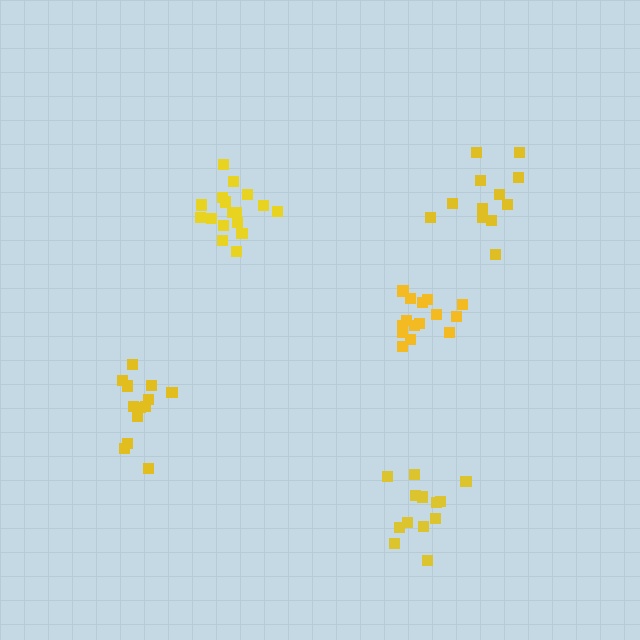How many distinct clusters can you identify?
There are 5 distinct clusters.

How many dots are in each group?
Group 1: 13 dots, Group 2: 12 dots, Group 3: 17 dots, Group 4: 15 dots, Group 5: 13 dots (70 total).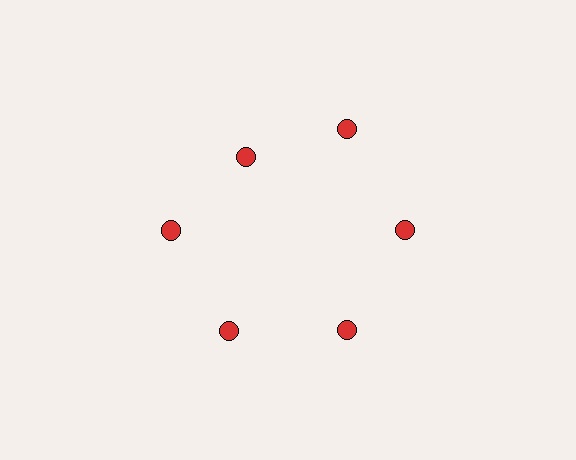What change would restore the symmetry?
The symmetry would be restored by moving it outward, back onto the ring so that all 6 circles sit at equal angles and equal distance from the center.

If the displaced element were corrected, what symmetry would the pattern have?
It would have 6-fold rotational symmetry — the pattern would map onto itself every 60 degrees.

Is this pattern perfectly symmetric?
No. The 6 red circles are arranged in a ring, but one element near the 11 o'clock position is pulled inward toward the center, breaking the 6-fold rotational symmetry.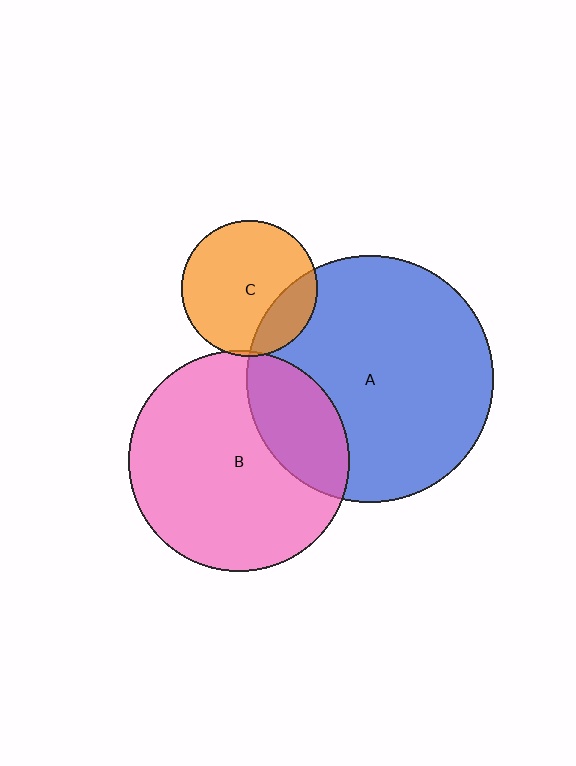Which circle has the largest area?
Circle A (blue).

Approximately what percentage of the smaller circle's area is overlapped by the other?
Approximately 20%.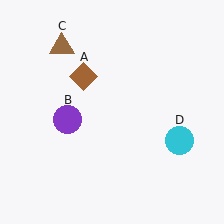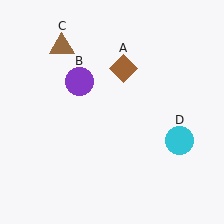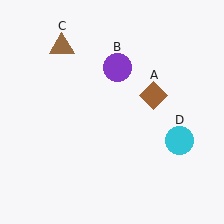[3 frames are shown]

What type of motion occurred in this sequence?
The brown diamond (object A), purple circle (object B) rotated clockwise around the center of the scene.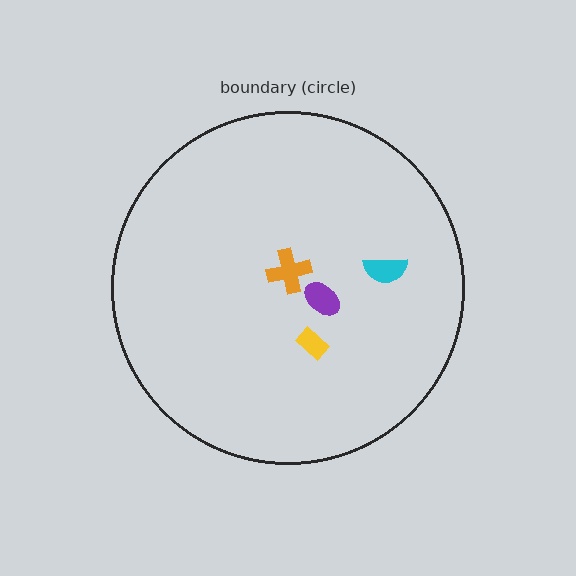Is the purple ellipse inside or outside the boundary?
Inside.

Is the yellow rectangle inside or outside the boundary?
Inside.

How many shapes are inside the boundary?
4 inside, 0 outside.